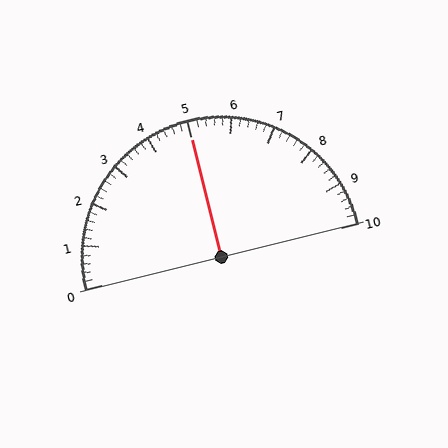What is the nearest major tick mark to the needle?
The nearest major tick mark is 5.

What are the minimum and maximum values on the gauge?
The gauge ranges from 0 to 10.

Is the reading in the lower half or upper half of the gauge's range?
The reading is in the upper half of the range (0 to 10).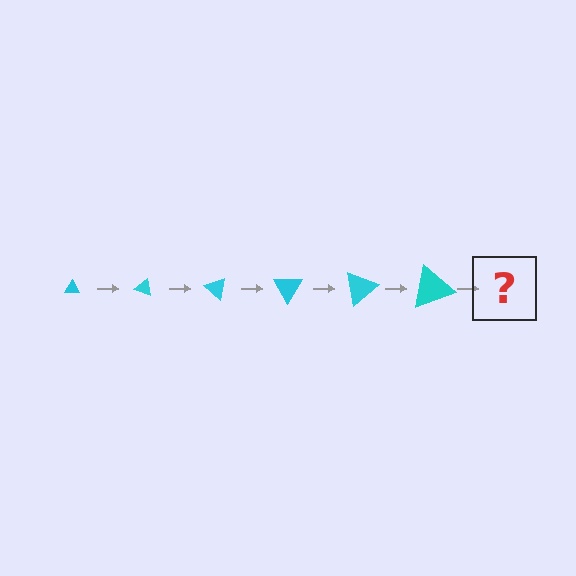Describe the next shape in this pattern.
It should be a triangle, larger than the previous one and rotated 120 degrees from the start.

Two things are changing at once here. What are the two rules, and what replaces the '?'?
The two rules are that the triangle grows larger each step and it rotates 20 degrees each step. The '?' should be a triangle, larger than the previous one and rotated 120 degrees from the start.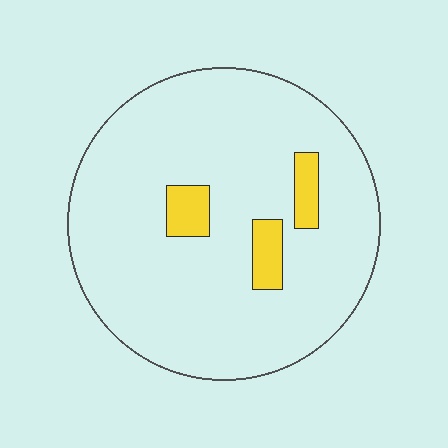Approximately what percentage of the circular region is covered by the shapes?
Approximately 10%.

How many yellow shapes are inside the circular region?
3.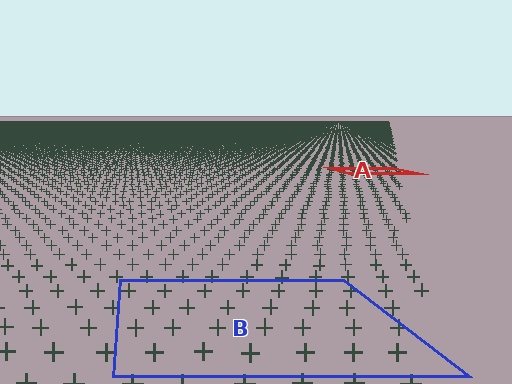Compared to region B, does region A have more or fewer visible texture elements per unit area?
Region A has more texture elements per unit area — they are packed more densely because it is farther away.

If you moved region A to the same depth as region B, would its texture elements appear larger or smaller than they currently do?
They would appear larger. At a closer depth, the same texture elements are projected at a bigger on-screen size.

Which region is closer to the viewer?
Region B is closer. The texture elements there are larger and more spread out.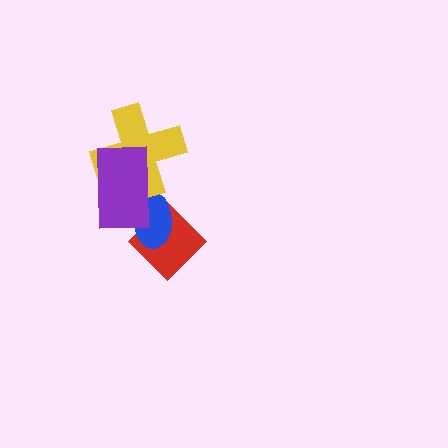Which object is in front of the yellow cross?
The purple rectangle is in front of the yellow cross.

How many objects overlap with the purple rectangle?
3 objects overlap with the purple rectangle.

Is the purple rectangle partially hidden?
No, no other shape covers it.